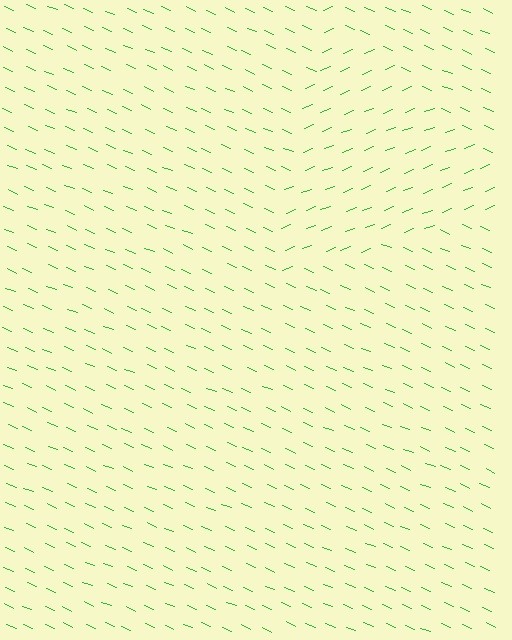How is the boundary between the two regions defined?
The boundary is defined purely by a change in line orientation (approximately 45 degrees difference). All lines are the same color and thickness.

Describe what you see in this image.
The image is filled with small green line segments. A triangle region in the image has lines oriented differently from the surrounding lines, creating a visible texture boundary.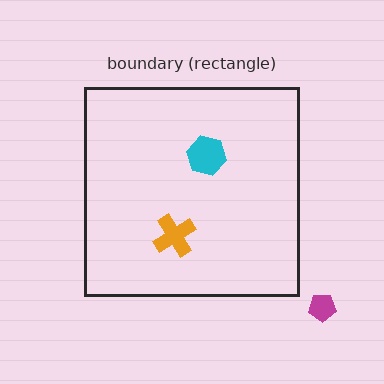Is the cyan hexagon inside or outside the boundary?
Inside.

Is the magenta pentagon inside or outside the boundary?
Outside.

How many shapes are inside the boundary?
2 inside, 1 outside.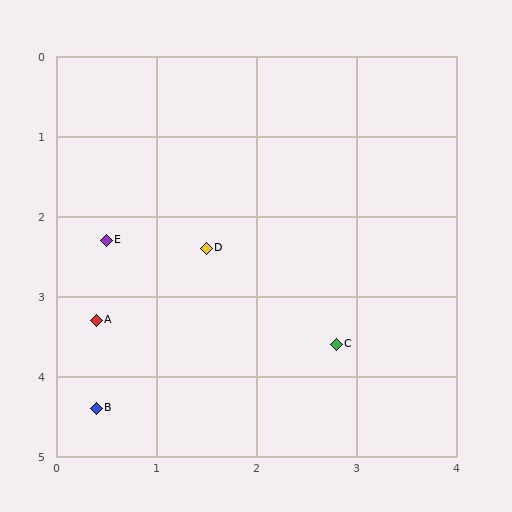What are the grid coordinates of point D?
Point D is at approximately (1.5, 2.4).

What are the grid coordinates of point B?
Point B is at approximately (0.4, 4.4).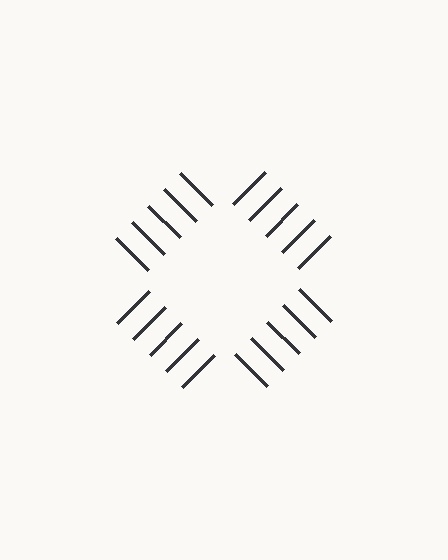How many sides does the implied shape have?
4 sides — the line-ends trace a square.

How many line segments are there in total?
20 — 5 along each of the 4 edges.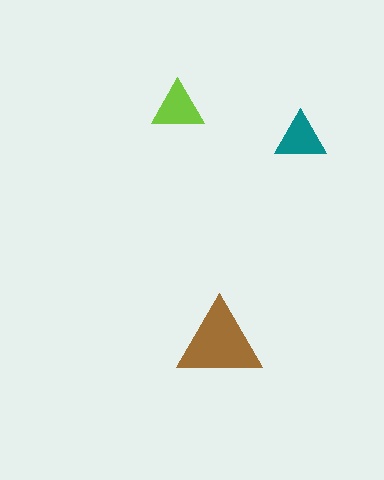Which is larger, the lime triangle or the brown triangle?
The brown one.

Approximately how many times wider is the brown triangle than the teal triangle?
About 1.5 times wider.